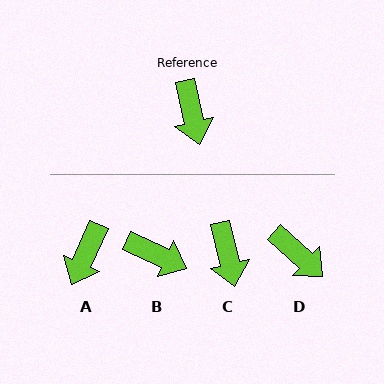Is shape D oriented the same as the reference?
No, it is off by about 34 degrees.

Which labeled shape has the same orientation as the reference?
C.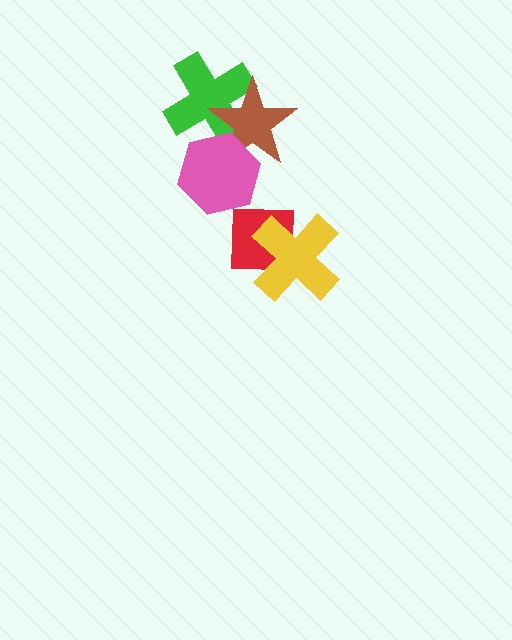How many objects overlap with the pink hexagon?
2 objects overlap with the pink hexagon.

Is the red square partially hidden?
Yes, it is partially covered by another shape.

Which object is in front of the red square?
The yellow cross is in front of the red square.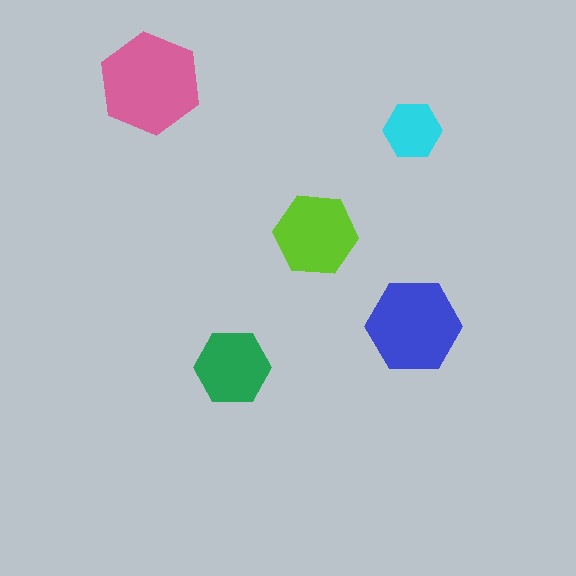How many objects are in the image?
There are 5 objects in the image.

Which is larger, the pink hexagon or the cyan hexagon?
The pink one.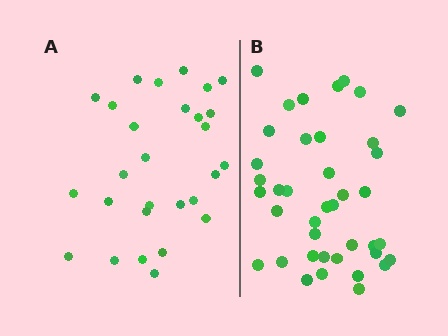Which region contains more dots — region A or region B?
Region B (the right region) has more dots.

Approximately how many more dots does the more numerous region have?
Region B has roughly 12 or so more dots than region A.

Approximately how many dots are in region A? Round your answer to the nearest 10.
About 30 dots. (The exact count is 28, which rounds to 30.)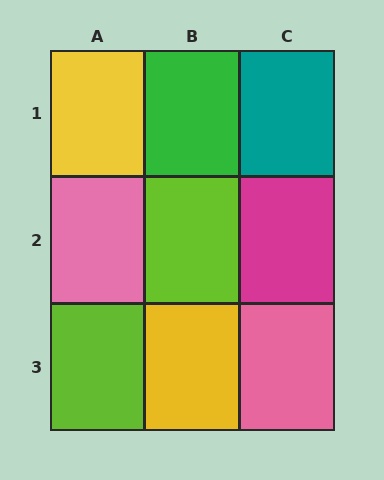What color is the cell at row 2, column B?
Lime.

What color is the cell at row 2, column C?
Magenta.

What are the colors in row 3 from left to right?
Lime, yellow, pink.